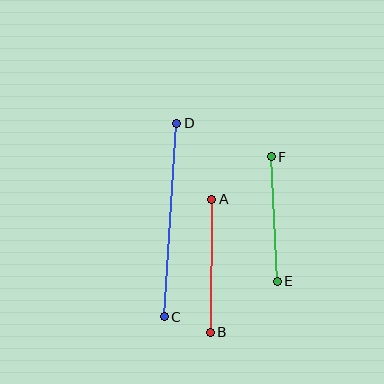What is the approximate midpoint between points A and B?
The midpoint is at approximately (211, 266) pixels.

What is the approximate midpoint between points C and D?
The midpoint is at approximately (171, 220) pixels.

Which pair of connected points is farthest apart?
Points C and D are farthest apart.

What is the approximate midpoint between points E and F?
The midpoint is at approximately (274, 219) pixels.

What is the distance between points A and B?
The distance is approximately 133 pixels.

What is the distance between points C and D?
The distance is approximately 194 pixels.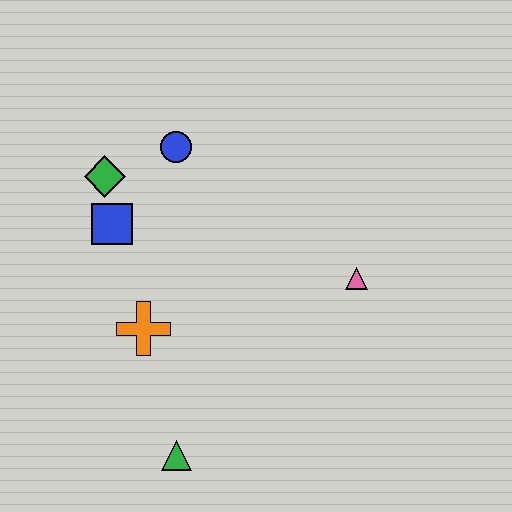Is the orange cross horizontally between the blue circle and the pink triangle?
No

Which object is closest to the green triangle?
The orange cross is closest to the green triangle.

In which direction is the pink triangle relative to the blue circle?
The pink triangle is to the right of the blue circle.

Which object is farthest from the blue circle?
The green triangle is farthest from the blue circle.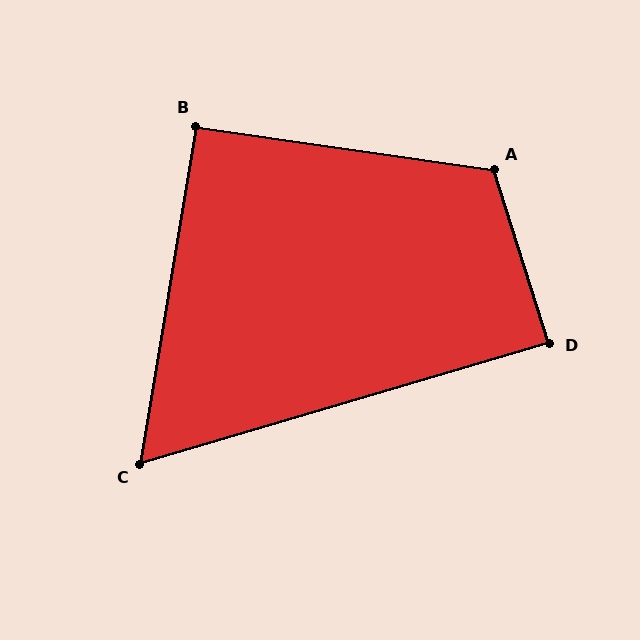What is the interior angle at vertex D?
Approximately 89 degrees (approximately right).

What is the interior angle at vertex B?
Approximately 91 degrees (approximately right).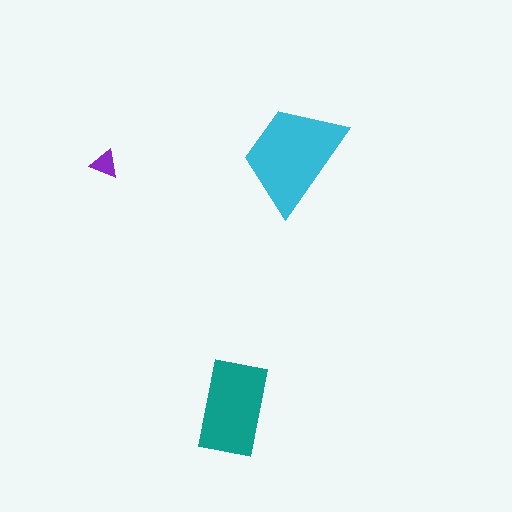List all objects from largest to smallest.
The cyan trapezoid, the teal rectangle, the purple triangle.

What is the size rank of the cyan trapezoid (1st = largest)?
1st.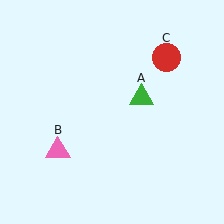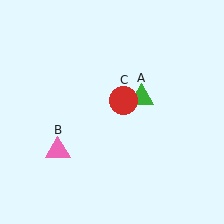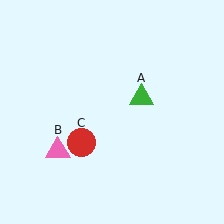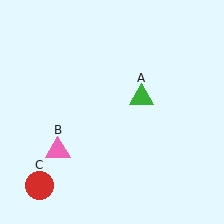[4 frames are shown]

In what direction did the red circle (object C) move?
The red circle (object C) moved down and to the left.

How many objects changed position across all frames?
1 object changed position: red circle (object C).